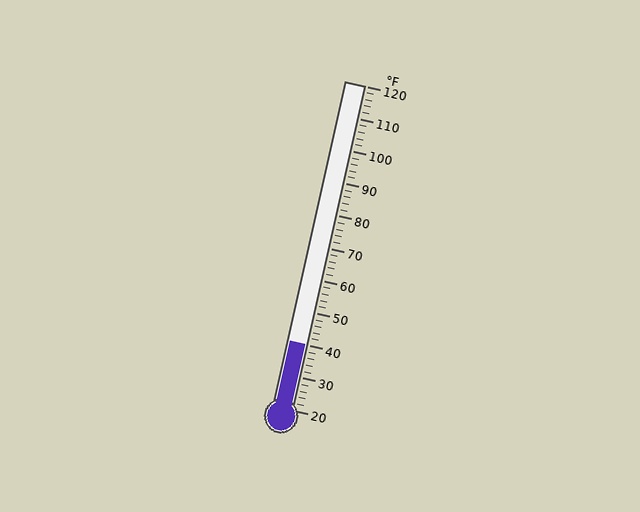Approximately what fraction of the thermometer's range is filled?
The thermometer is filled to approximately 20% of its range.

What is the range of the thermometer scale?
The thermometer scale ranges from 20°F to 120°F.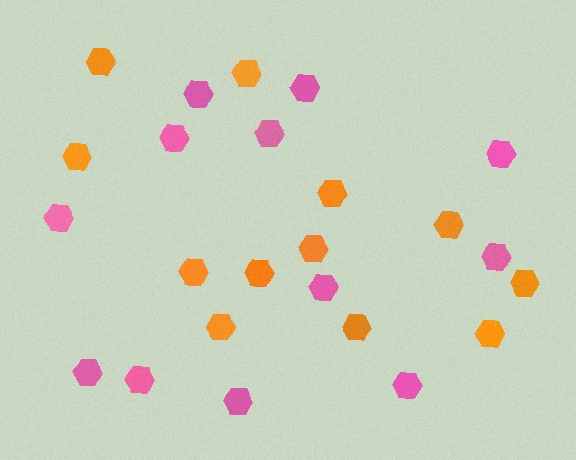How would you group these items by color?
There are 2 groups: one group of pink hexagons (12) and one group of orange hexagons (12).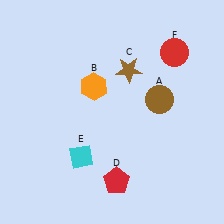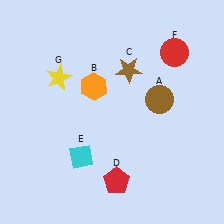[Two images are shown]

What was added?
A yellow star (G) was added in Image 2.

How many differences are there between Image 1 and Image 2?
There is 1 difference between the two images.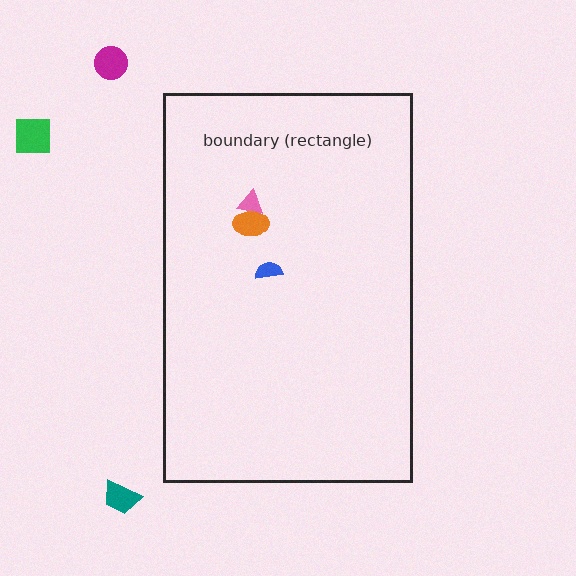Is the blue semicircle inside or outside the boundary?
Inside.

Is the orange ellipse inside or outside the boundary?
Inside.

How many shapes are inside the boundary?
3 inside, 3 outside.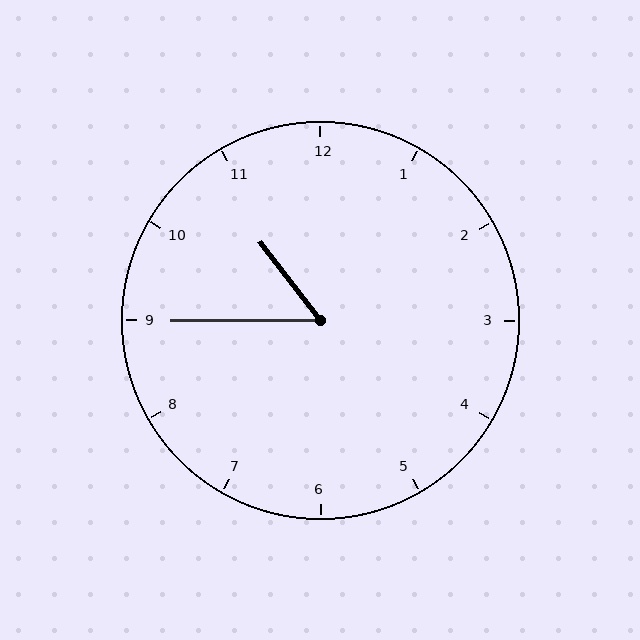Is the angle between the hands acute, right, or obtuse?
It is acute.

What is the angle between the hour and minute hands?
Approximately 52 degrees.